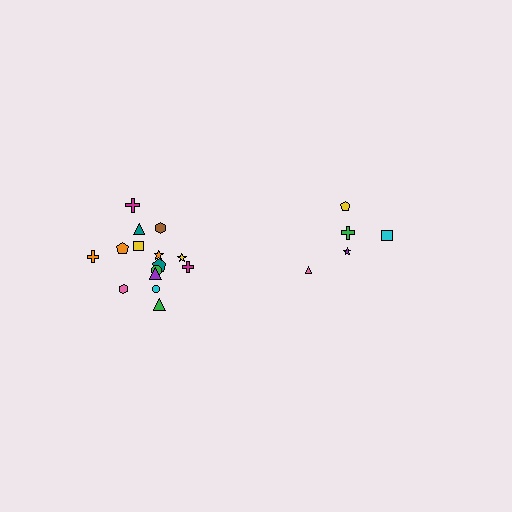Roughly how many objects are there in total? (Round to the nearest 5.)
Roughly 20 objects in total.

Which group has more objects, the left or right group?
The left group.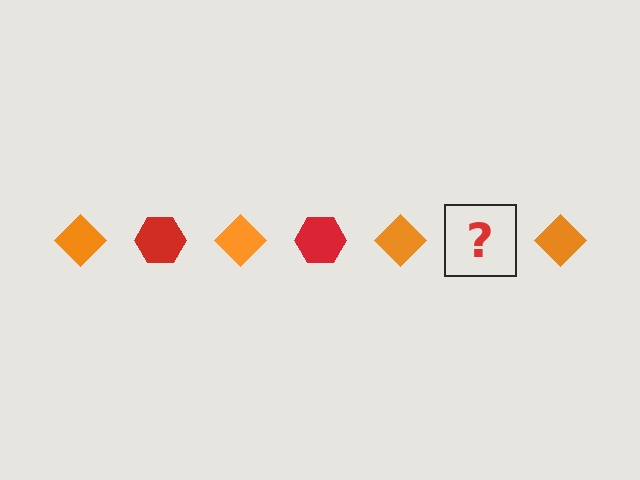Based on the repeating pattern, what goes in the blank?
The blank should be a red hexagon.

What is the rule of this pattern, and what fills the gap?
The rule is that the pattern alternates between orange diamond and red hexagon. The gap should be filled with a red hexagon.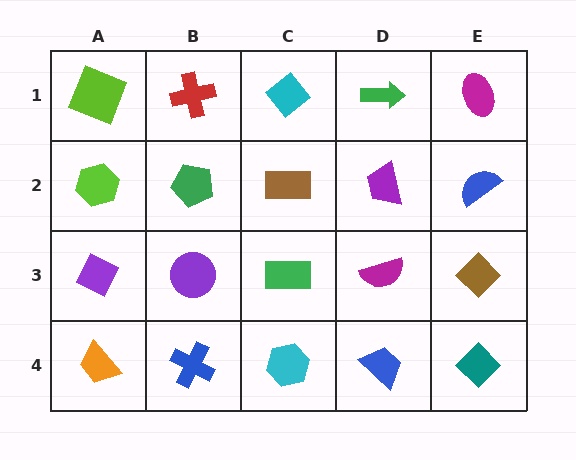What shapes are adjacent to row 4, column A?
A purple diamond (row 3, column A), a blue cross (row 4, column B).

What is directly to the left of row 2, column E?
A purple trapezoid.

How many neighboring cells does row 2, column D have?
4.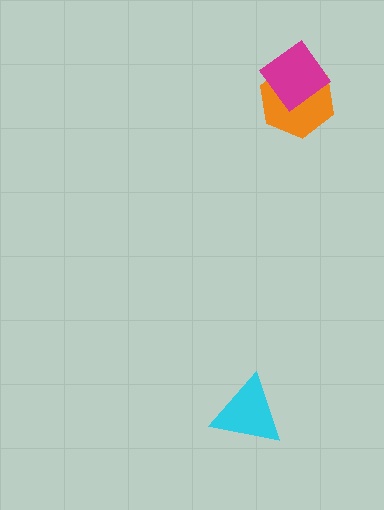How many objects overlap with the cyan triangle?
0 objects overlap with the cyan triangle.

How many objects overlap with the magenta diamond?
1 object overlaps with the magenta diamond.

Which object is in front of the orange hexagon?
The magenta diamond is in front of the orange hexagon.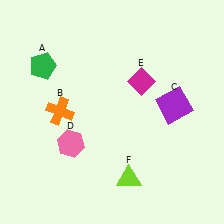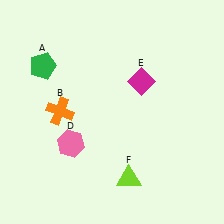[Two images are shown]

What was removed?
The purple square (C) was removed in Image 2.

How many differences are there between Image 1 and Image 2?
There is 1 difference between the two images.